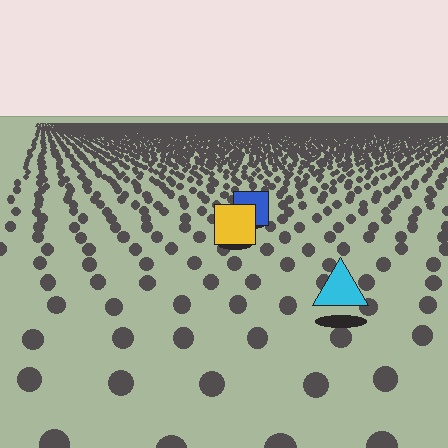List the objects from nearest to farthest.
From nearest to farthest: the cyan triangle, the yellow square, the blue square.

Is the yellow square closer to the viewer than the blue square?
Yes. The yellow square is closer — you can tell from the texture gradient: the ground texture is coarser near it.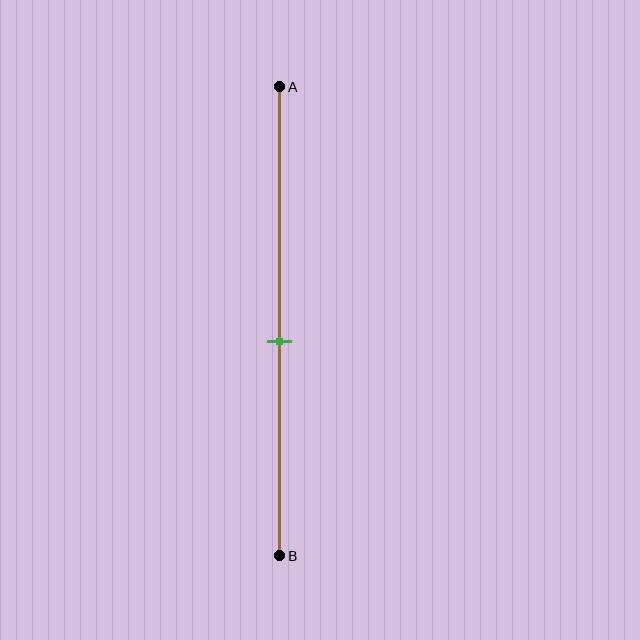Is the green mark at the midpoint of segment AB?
No, the mark is at about 55% from A, not at the 50% midpoint.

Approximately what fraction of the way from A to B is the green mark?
The green mark is approximately 55% of the way from A to B.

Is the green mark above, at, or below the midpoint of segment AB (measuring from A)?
The green mark is below the midpoint of segment AB.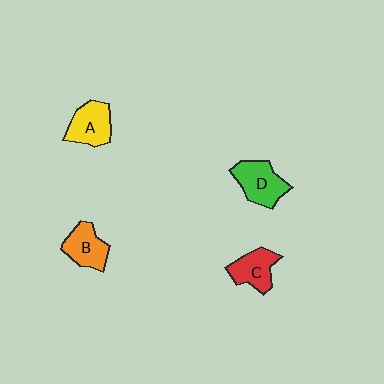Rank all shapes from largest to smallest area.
From largest to smallest: D (green), A (yellow), B (orange), C (red).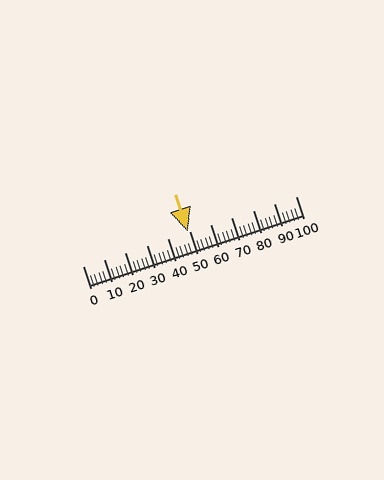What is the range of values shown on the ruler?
The ruler shows values from 0 to 100.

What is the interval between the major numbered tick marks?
The major tick marks are spaced 10 units apart.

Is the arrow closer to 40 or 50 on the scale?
The arrow is closer to 50.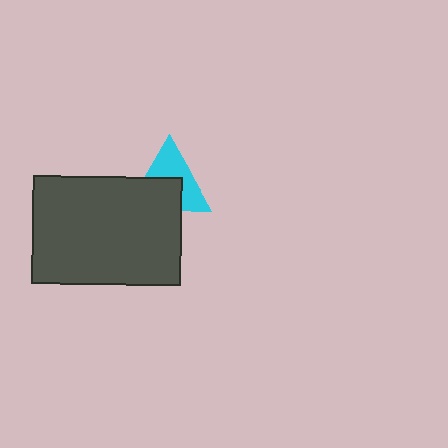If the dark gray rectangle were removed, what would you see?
You would see the complete cyan triangle.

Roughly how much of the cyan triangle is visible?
About half of it is visible (roughly 52%).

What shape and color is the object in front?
The object in front is a dark gray rectangle.